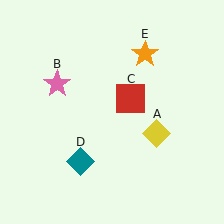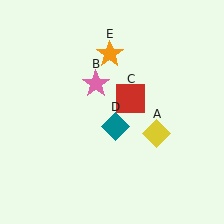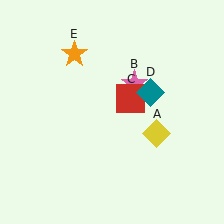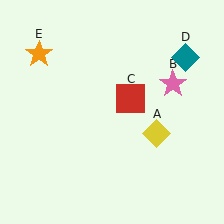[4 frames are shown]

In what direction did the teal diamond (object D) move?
The teal diamond (object D) moved up and to the right.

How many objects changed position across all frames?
3 objects changed position: pink star (object B), teal diamond (object D), orange star (object E).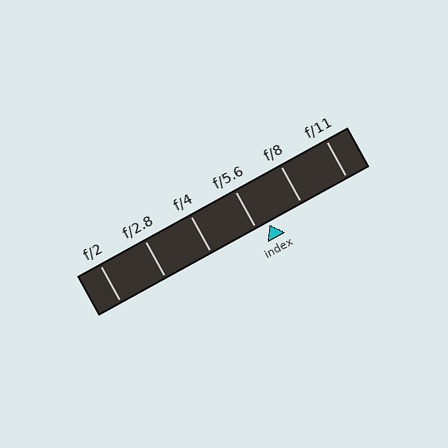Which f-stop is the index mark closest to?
The index mark is closest to f/5.6.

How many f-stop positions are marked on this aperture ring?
There are 6 f-stop positions marked.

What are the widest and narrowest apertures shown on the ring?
The widest aperture shown is f/2 and the narrowest is f/11.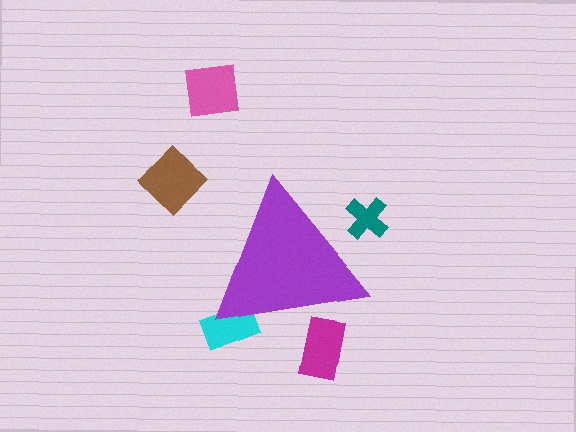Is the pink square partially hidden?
No, the pink square is fully visible.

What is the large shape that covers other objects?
A purple triangle.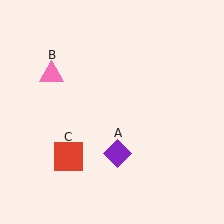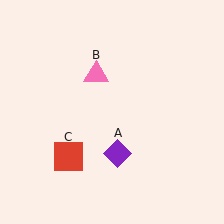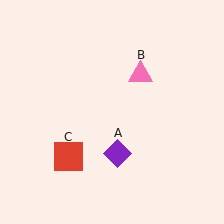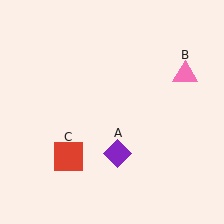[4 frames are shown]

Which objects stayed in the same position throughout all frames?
Purple diamond (object A) and red square (object C) remained stationary.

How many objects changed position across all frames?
1 object changed position: pink triangle (object B).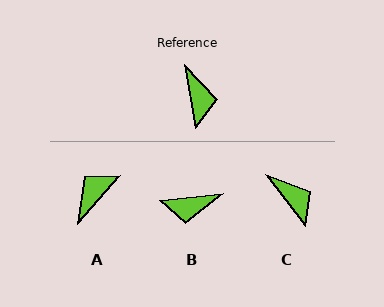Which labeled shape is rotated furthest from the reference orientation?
A, about 129 degrees away.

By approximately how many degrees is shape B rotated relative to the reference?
Approximately 94 degrees clockwise.